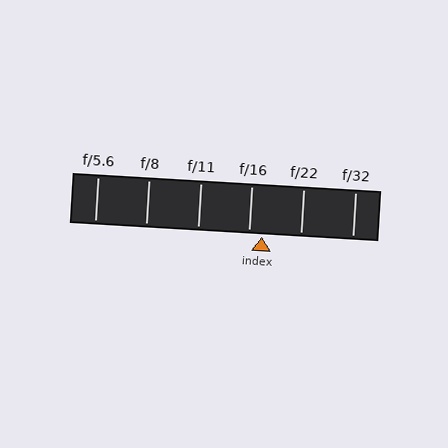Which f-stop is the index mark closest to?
The index mark is closest to f/16.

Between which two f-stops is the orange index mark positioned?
The index mark is between f/16 and f/22.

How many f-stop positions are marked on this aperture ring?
There are 6 f-stop positions marked.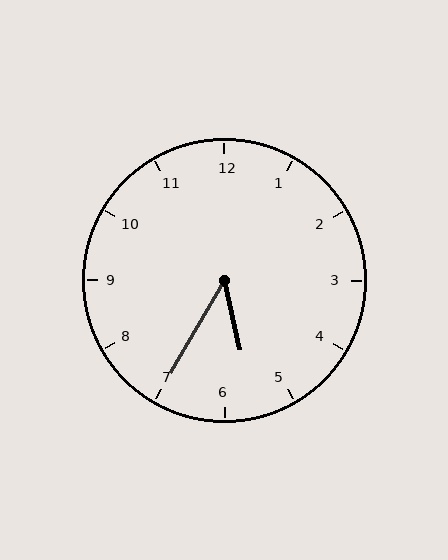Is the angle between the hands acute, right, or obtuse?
It is acute.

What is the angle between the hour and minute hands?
Approximately 42 degrees.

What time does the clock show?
5:35.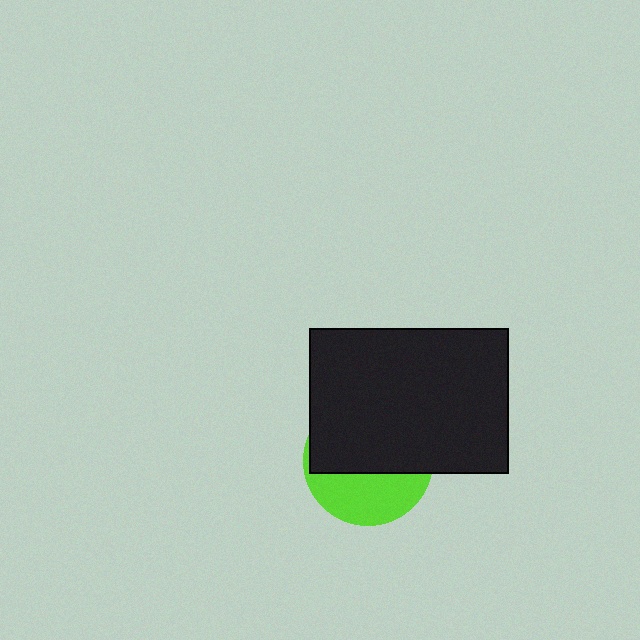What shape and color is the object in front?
The object in front is a black rectangle.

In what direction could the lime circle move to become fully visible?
The lime circle could move down. That would shift it out from behind the black rectangle entirely.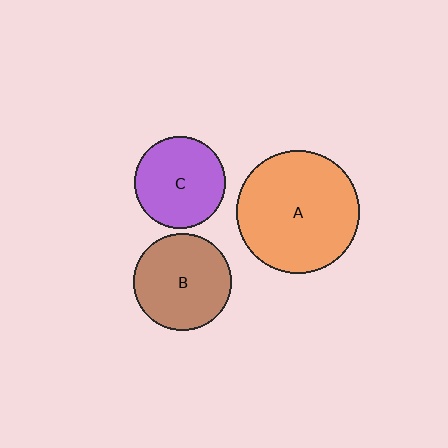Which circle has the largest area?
Circle A (orange).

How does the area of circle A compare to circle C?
Approximately 1.8 times.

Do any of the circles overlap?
No, none of the circles overlap.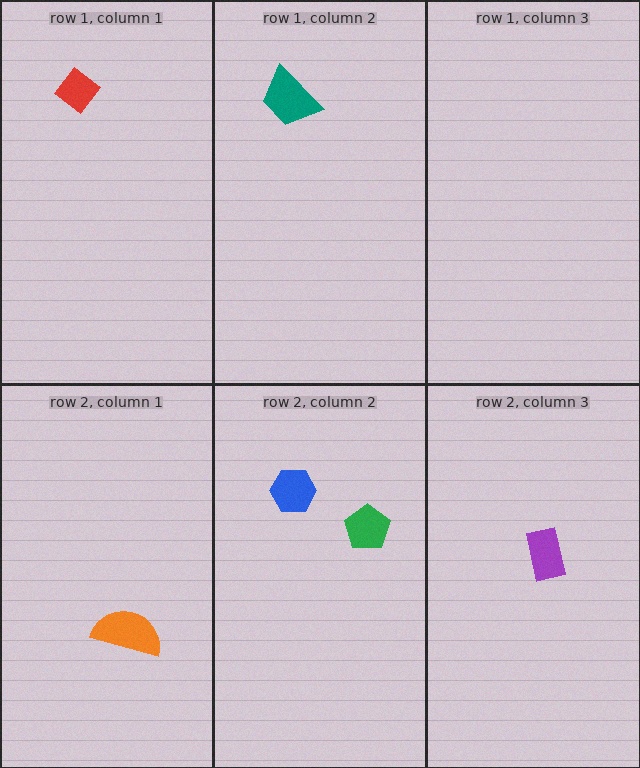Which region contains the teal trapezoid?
The row 1, column 2 region.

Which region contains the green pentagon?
The row 2, column 2 region.